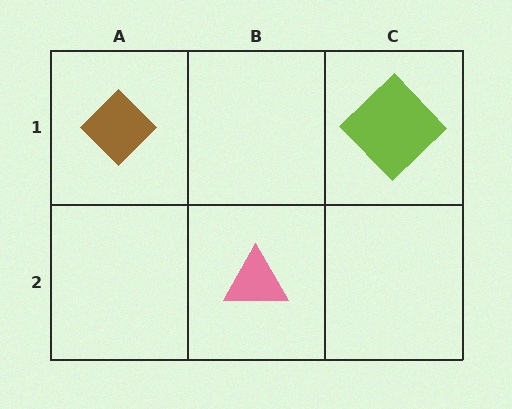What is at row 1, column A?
A brown diamond.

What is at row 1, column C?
A lime diamond.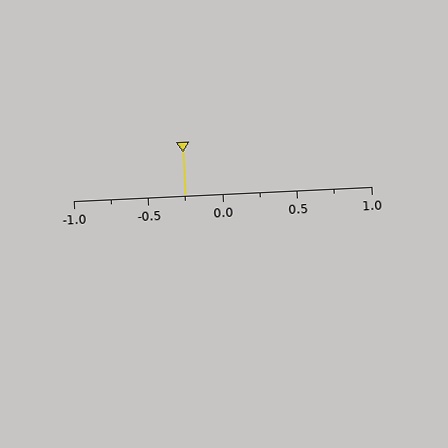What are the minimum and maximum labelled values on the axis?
The axis runs from -1.0 to 1.0.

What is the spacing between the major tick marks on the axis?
The major ticks are spaced 0.5 apart.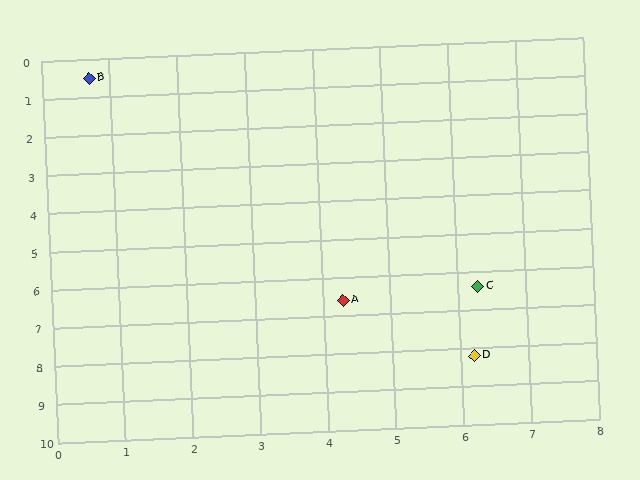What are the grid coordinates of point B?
Point B is at approximately (0.7, 0.5).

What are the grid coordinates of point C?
Point C is at approximately (6.3, 6.4).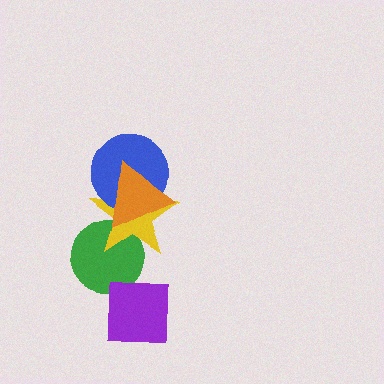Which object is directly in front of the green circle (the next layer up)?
The yellow star is directly in front of the green circle.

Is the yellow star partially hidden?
Yes, it is partially covered by another shape.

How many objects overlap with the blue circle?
2 objects overlap with the blue circle.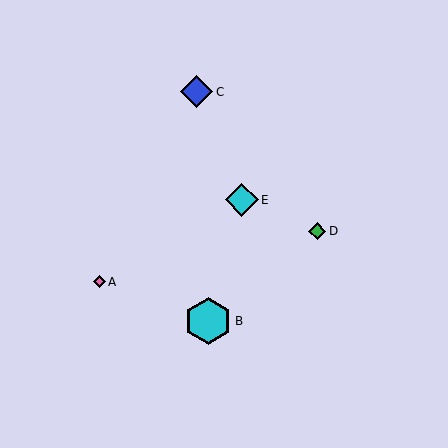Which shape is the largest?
The cyan hexagon (labeled B) is the largest.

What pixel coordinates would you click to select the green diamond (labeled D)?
Click at (317, 231) to select the green diamond D.